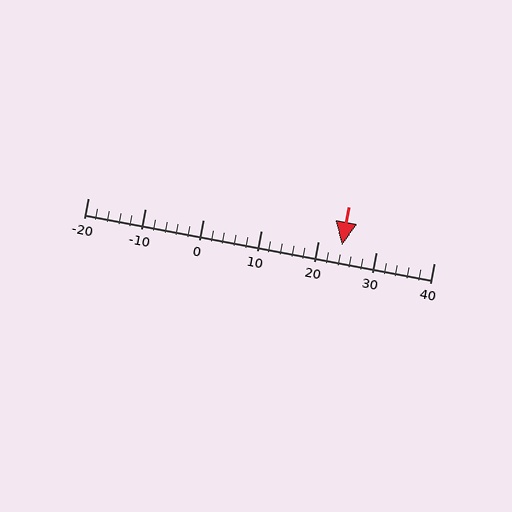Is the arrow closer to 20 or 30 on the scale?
The arrow is closer to 20.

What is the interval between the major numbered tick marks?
The major tick marks are spaced 10 units apart.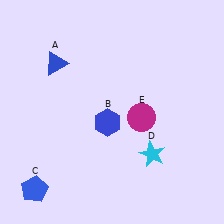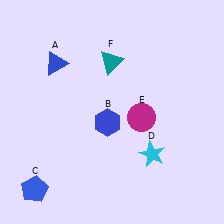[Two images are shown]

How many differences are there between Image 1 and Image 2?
There is 1 difference between the two images.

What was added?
A teal triangle (F) was added in Image 2.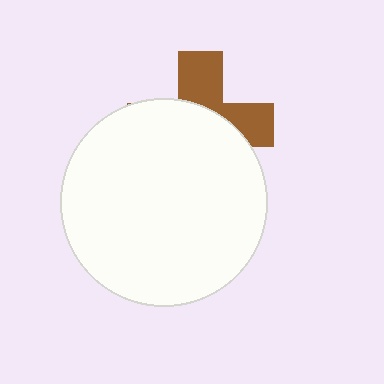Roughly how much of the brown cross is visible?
A small part of it is visible (roughly 37%).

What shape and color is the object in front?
The object in front is a white circle.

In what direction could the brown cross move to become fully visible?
The brown cross could move up. That would shift it out from behind the white circle entirely.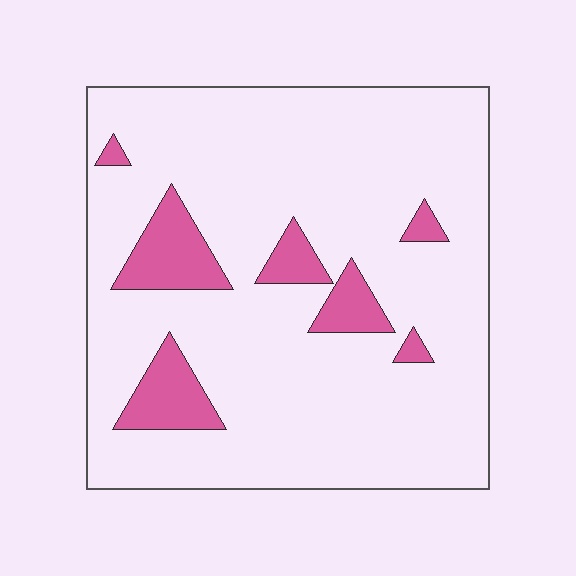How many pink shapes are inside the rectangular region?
7.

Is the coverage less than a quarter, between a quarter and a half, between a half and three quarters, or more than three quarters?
Less than a quarter.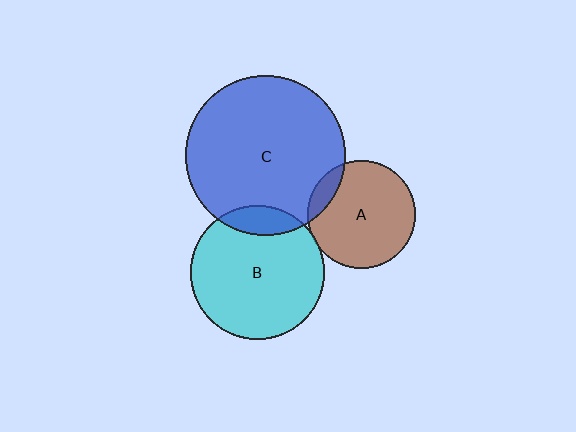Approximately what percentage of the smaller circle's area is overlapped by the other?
Approximately 5%.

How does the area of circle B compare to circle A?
Approximately 1.5 times.